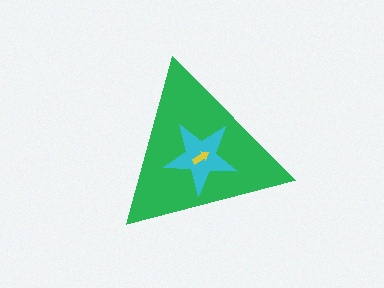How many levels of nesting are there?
3.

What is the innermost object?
The yellow arrow.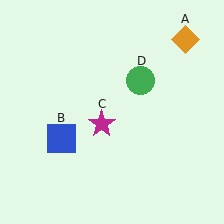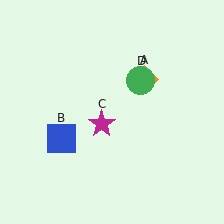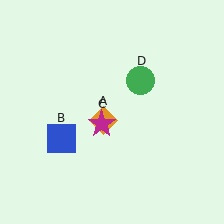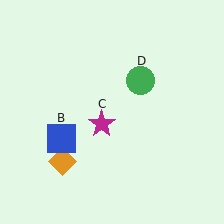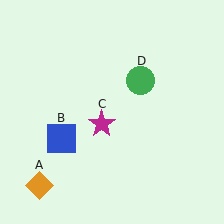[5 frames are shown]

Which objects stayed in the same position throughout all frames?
Blue square (object B) and magenta star (object C) and green circle (object D) remained stationary.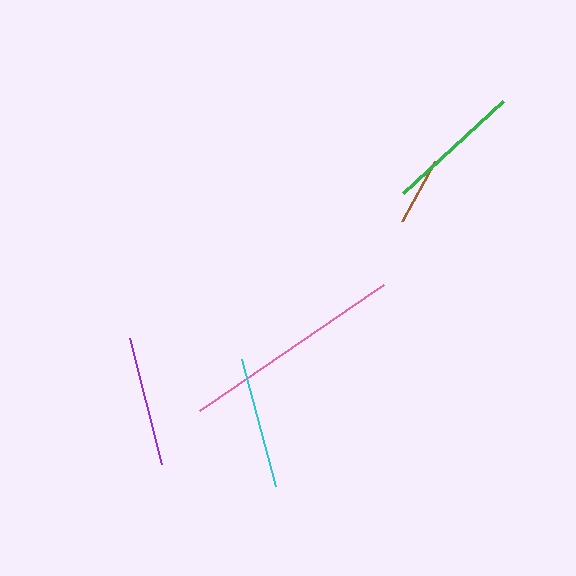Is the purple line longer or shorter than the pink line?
The pink line is longer than the purple line.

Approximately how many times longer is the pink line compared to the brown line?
The pink line is approximately 3.2 times the length of the brown line.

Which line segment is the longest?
The pink line is the longest at approximately 223 pixels.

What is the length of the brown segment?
The brown segment is approximately 69 pixels long.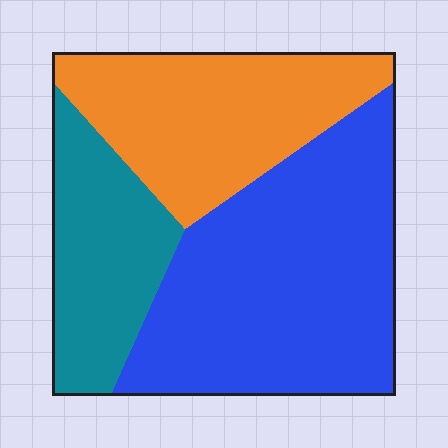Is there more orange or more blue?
Blue.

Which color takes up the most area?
Blue, at roughly 50%.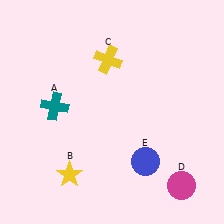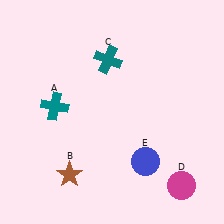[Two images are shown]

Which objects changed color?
B changed from yellow to brown. C changed from yellow to teal.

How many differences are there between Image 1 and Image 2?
There are 2 differences between the two images.